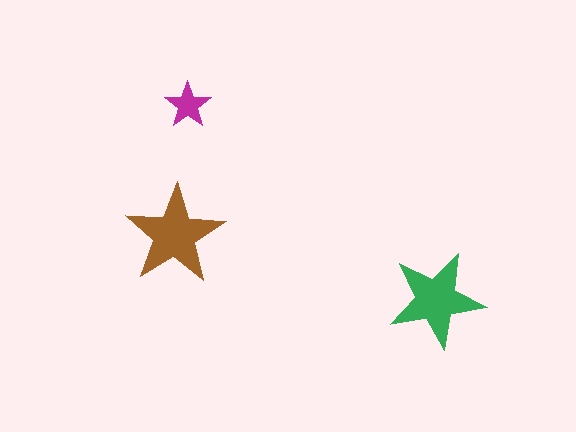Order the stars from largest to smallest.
the brown one, the green one, the magenta one.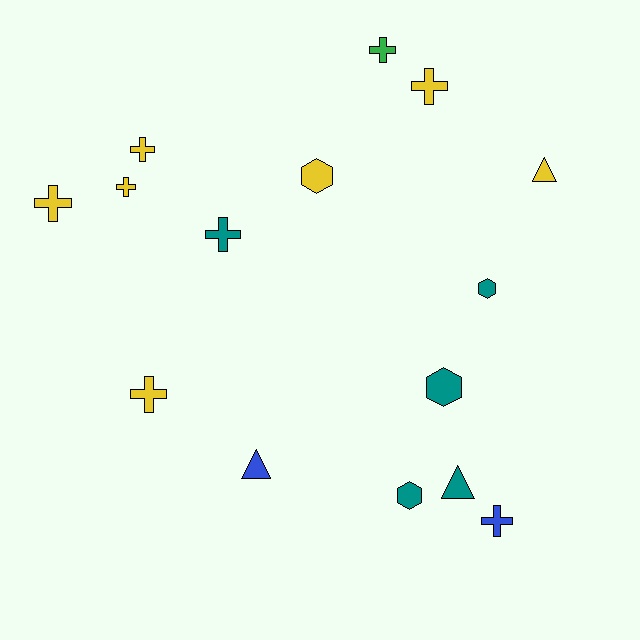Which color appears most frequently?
Yellow, with 7 objects.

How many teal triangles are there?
There is 1 teal triangle.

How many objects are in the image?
There are 15 objects.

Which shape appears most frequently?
Cross, with 8 objects.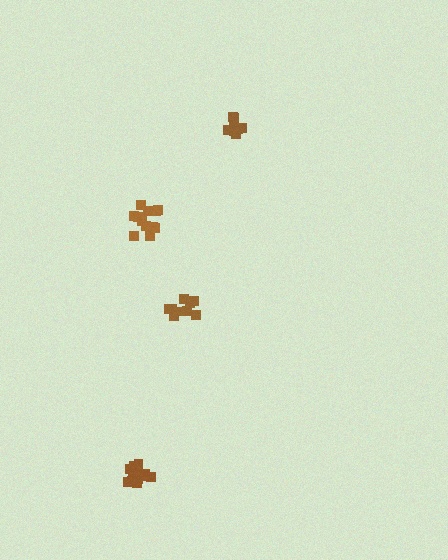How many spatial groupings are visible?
There are 4 spatial groupings.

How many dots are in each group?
Group 1: 9 dots, Group 2: 13 dots, Group 3: 9 dots, Group 4: 15 dots (46 total).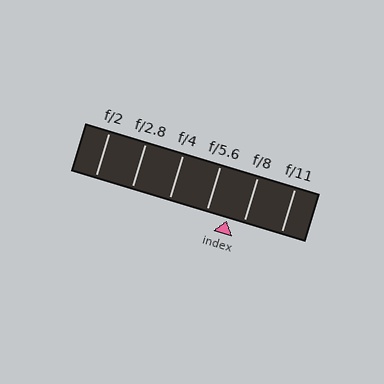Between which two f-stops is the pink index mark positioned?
The index mark is between f/5.6 and f/8.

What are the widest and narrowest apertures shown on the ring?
The widest aperture shown is f/2 and the narrowest is f/11.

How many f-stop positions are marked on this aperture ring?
There are 6 f-stop positions marked.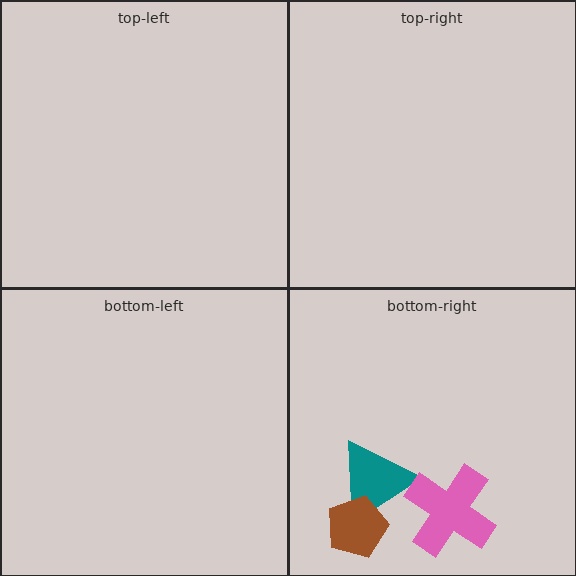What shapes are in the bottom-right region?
The teal triangle, the pink cross, the brown pentagon.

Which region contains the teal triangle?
The bottom-right region.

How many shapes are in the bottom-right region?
3.